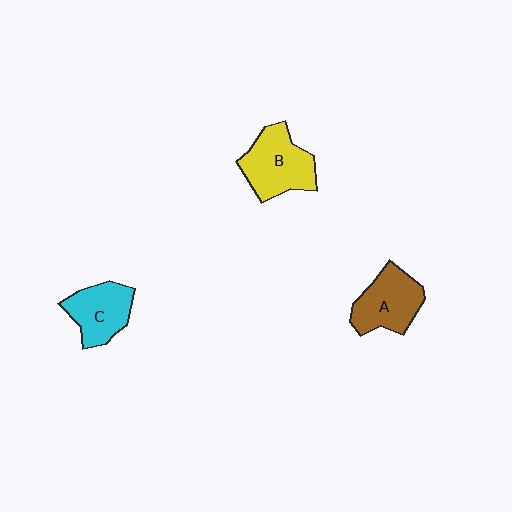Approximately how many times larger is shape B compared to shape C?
Approximately 1.2 times.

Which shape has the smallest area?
Shape C (cyan).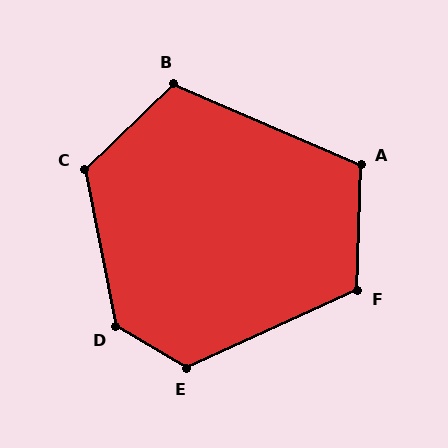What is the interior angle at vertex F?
Approximately 116 degrees (obtuse).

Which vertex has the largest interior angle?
D, at approximately 131 degrees.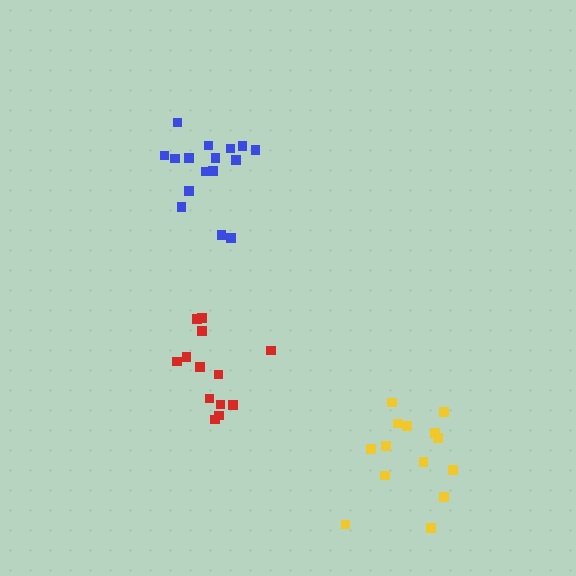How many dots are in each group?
Group 1: 16 dots, Group 2: 13 dots, Group 3: 14 dots (43 total).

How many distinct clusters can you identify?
There are 3 distinct clusters.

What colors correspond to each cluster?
The clusters are colored: blue, red, yellow.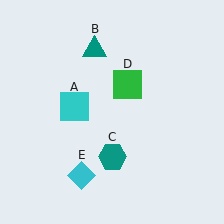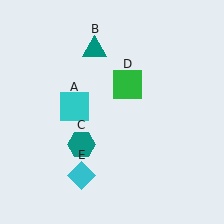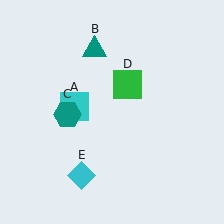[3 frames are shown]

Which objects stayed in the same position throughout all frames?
Cyan square (object A) and teal triangle (object B) and green square (object D) and cyan diamond (object E) remained stationary.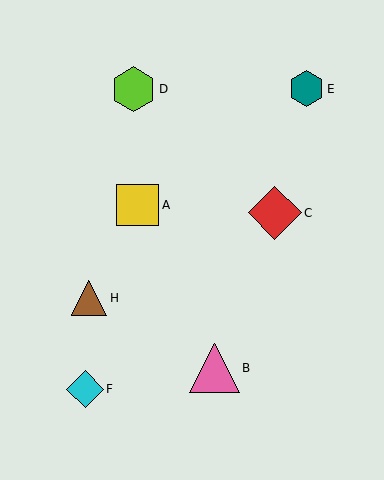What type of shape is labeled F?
Shape F is a cyan diamond.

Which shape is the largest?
The red diamond (labeled C) is the largest.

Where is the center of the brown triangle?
The center of the brown triangle is at (89, 298).